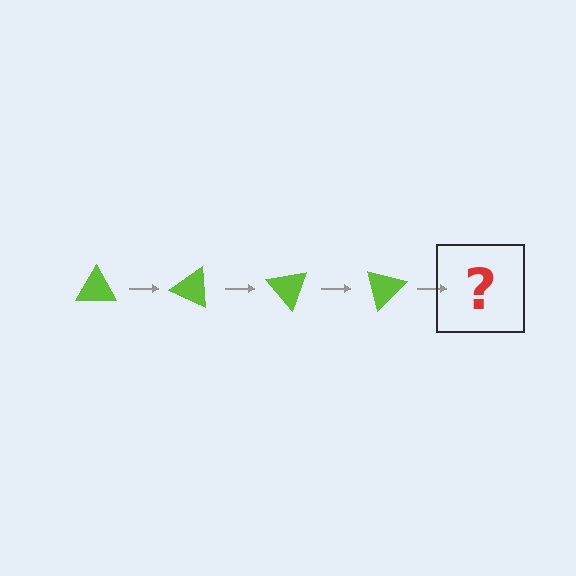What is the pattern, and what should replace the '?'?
The pattern is that the triangle rotates 25 degrees each step. The '?' should be a lime triangle rotated 100 degrees.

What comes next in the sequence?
The next element should be a lime triangle rotated 100 degrees.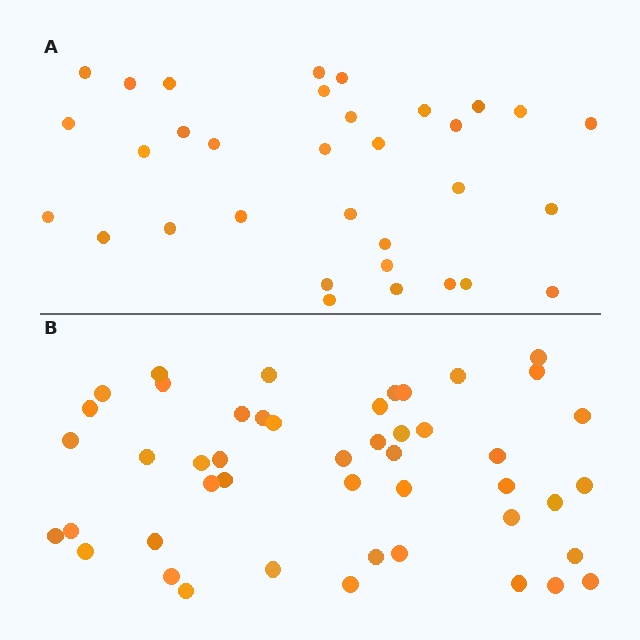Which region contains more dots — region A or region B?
Region B (the bottom region) has more dots.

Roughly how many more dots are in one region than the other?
Region B has approximately 15 more dots than region A.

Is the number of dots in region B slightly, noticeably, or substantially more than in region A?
Region B has noticeably more, but not dramatically so. The ratio is roughly 1.4 to 1.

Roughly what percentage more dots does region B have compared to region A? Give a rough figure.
About 40% more.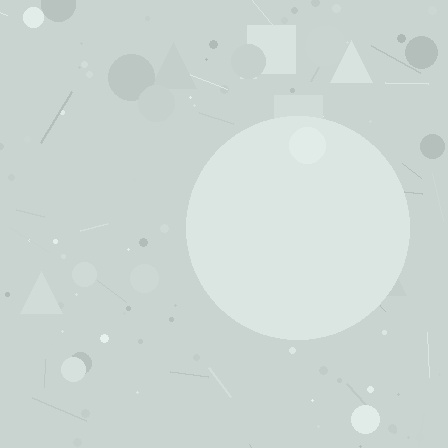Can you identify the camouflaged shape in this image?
The camouflaged shape is a circle.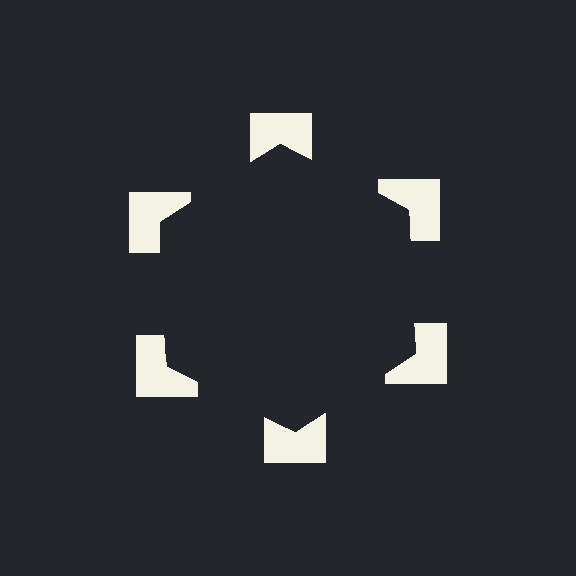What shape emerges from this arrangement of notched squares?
An illusory hexagon — its edges are inferred from the aligned wedge cuts in the notched squares, not physically drawn.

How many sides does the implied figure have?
6 sides.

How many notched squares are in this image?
There are 6 — one at each vertex of the illusory hexagon.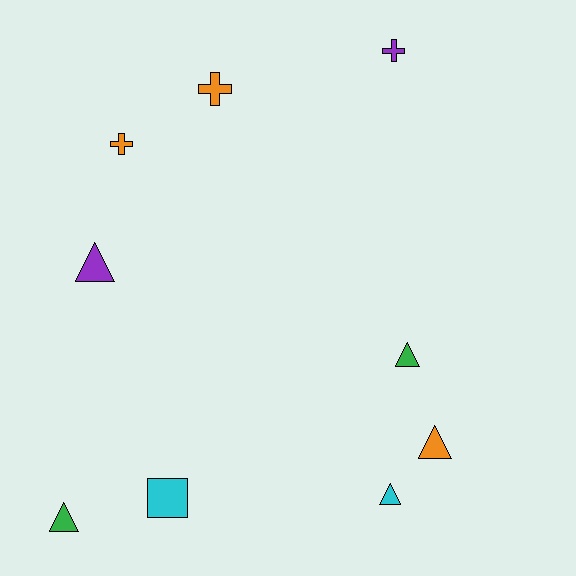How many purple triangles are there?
There is 1 purple triangle.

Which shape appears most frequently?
Triangle, with 5 objects.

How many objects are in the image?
There are 9 objects.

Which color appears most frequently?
Orange, with 3 objects.